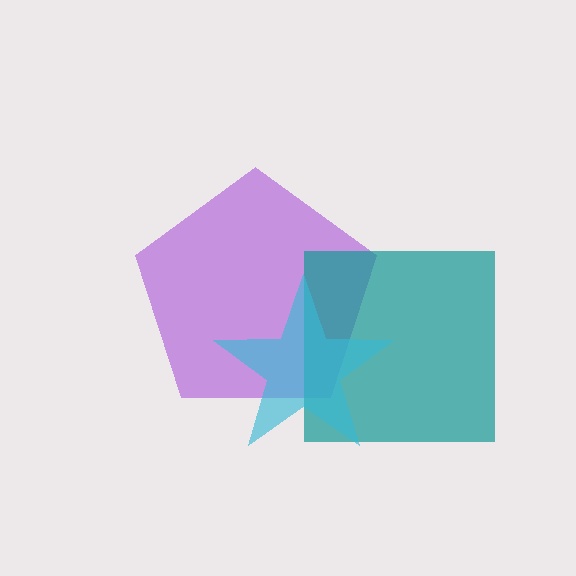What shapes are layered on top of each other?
The layered shapes are: a purple pentagon, a teal square, a cyan star.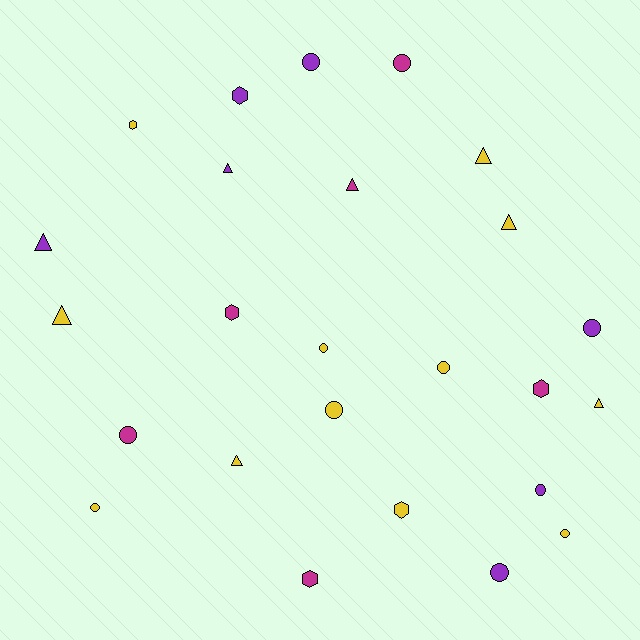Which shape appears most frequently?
Circle, with 11 objects.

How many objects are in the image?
There are 25 objects.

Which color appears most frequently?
Yellow, with 12 objects.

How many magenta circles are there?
There are 2 magenta circles.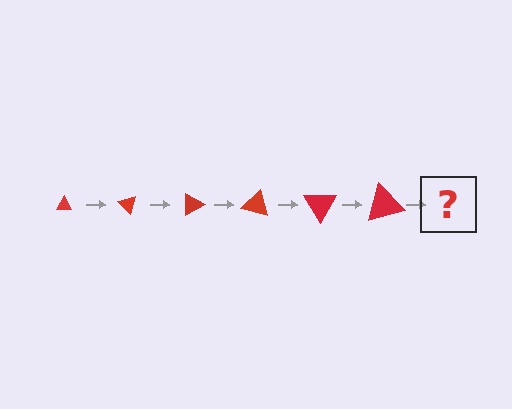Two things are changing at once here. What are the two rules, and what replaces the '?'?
The two rules are that the triangle grows larger each step and it rotates 45 degrees each step. The '?' should be a triangle, larger than the previous one and rotated 270 degrees from the start.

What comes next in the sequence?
The next element should be a triangle, larger than the previous one and rotated 270 degrees from the start.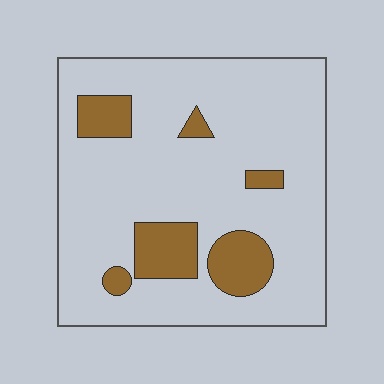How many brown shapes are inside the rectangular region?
6.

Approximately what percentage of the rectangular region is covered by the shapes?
Approximately 15%.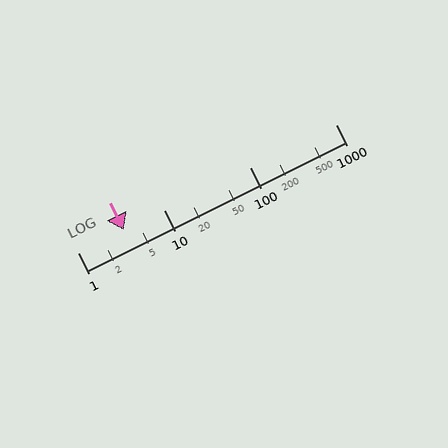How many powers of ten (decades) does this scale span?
The scale spans 3 decades, from 1 to 1000.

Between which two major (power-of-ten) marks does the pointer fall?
The pointer is between 1 and 10.